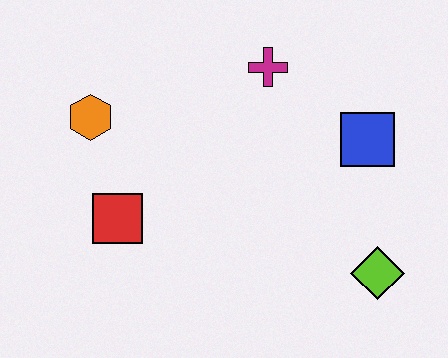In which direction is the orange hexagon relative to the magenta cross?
The orange hexagon is to the left of the magenta cross.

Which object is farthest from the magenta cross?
The lime diamond is farthest from the magenta cross.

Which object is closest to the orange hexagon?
The red square is closest to the orange hexagon.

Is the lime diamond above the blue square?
No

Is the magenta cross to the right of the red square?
Yes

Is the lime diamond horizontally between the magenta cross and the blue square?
No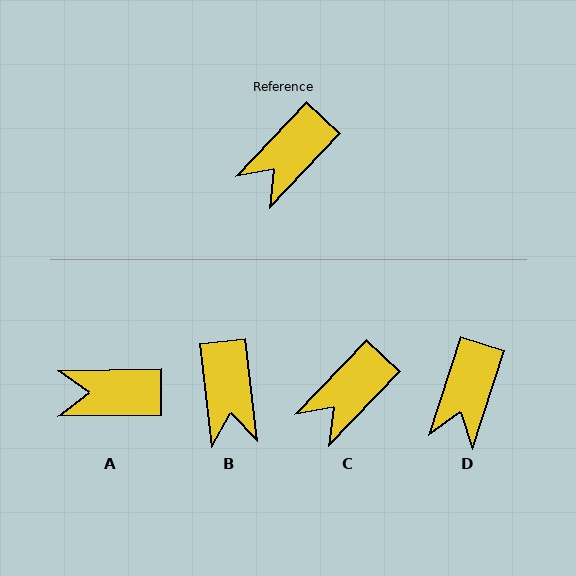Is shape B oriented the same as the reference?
No, it is off by about 50 degrees.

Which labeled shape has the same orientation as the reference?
C.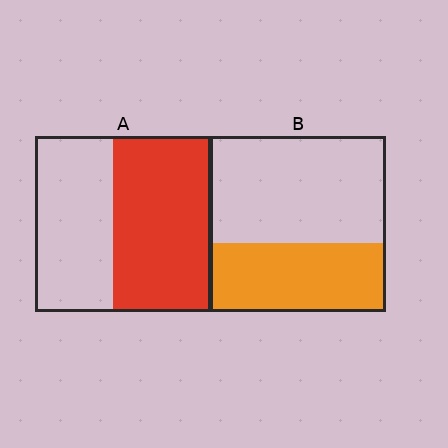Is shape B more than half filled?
No.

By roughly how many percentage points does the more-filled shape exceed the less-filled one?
By roughly 15 percentage points (A over B).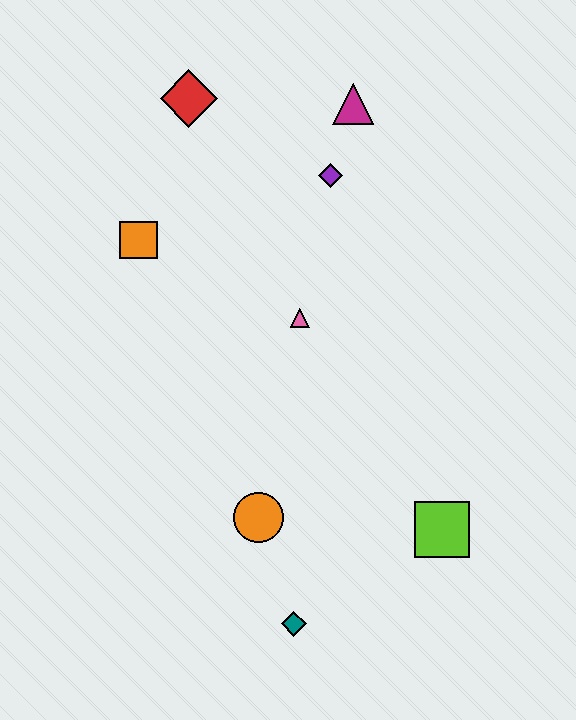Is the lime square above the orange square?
No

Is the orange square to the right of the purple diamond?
No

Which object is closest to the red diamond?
The orange square is closest to the red diamond.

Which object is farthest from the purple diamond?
The teal diamond is farthest from the purple diamond.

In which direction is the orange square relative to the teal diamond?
The orange square is above the teal diamond.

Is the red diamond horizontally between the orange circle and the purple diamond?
No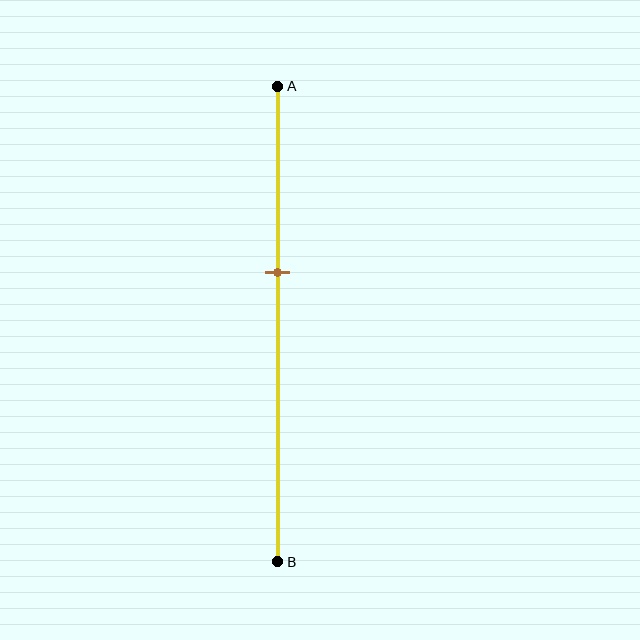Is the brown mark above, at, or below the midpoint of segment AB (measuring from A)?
The brown mark is above the midpoint of segment AB.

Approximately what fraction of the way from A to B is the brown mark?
The brown mark is approximately 40% of the way from A to B.